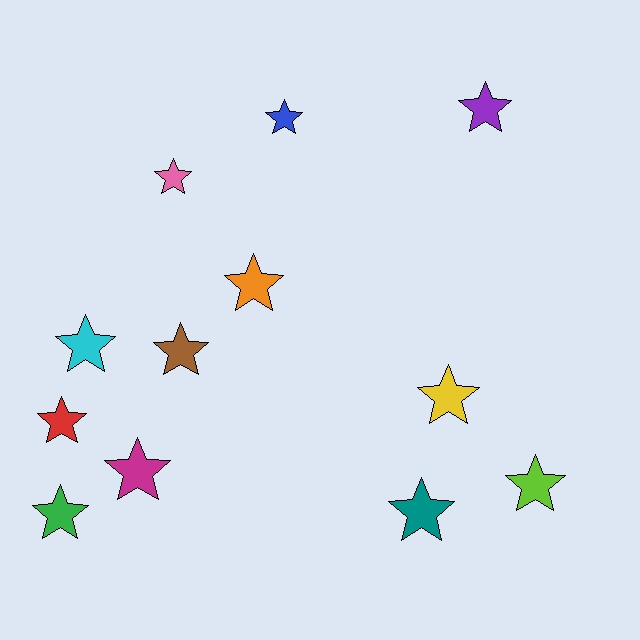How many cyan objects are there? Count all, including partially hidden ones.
There is 1 cyan object.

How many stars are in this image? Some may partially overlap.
There are 12 stars.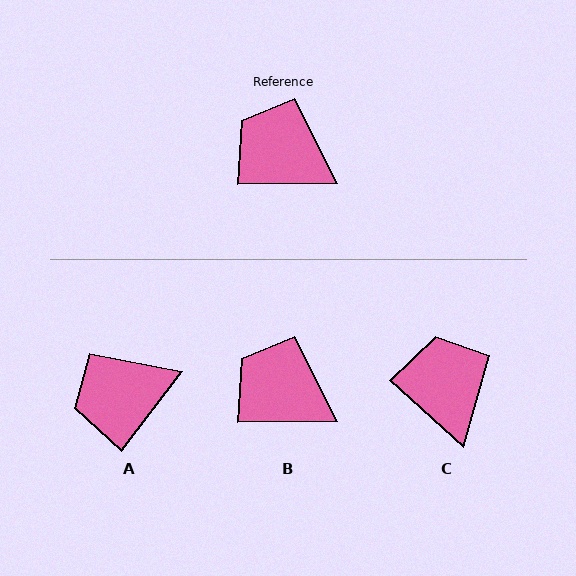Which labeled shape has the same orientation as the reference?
B.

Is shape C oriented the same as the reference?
No, it is off by about 42 degrees.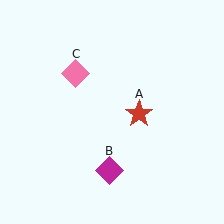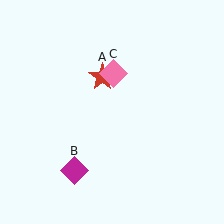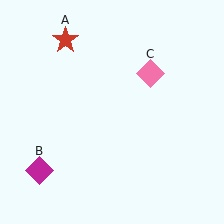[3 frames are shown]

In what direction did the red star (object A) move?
The red star (object A) moved up and to the left.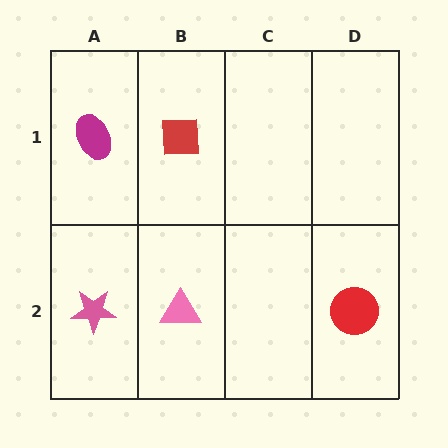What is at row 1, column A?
A magenta ellipse.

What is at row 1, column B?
A red square.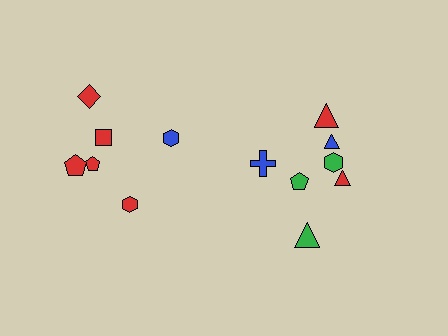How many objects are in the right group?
There are 8 objects.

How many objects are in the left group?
There are 5 objects.